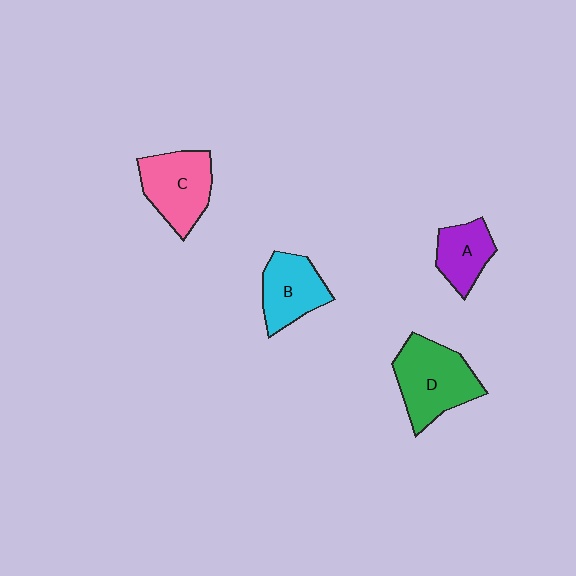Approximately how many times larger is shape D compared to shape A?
Approximately 1.7 times.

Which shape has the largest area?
Shape D (green).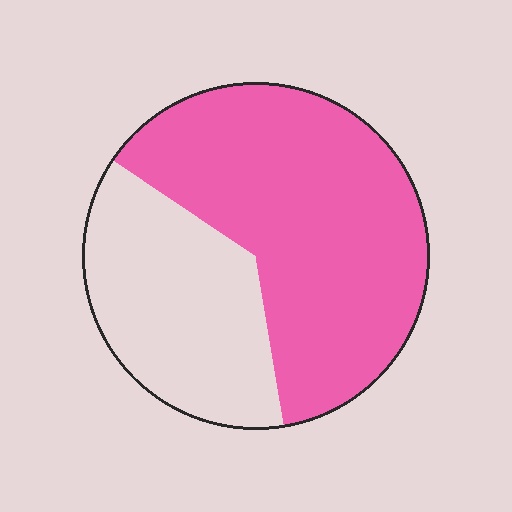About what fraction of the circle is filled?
About five eighths (5/8).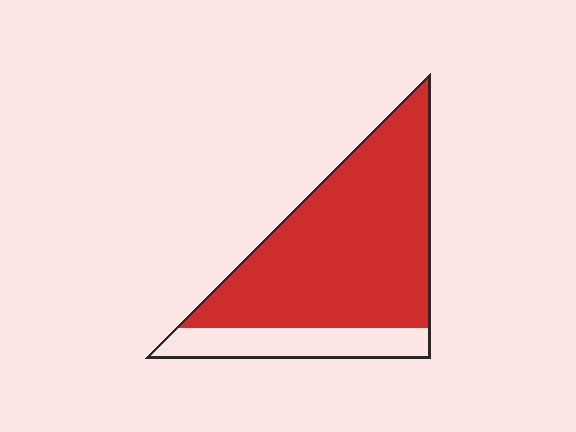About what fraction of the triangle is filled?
About four fifths (4/5).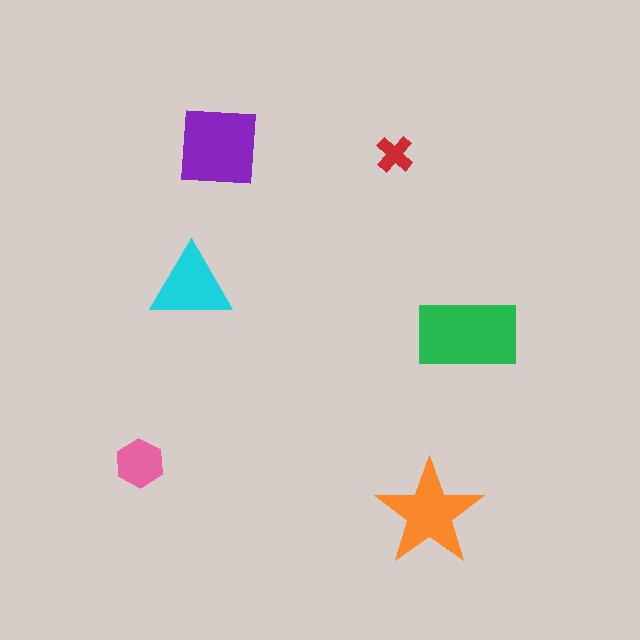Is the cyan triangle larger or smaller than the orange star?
Smaller.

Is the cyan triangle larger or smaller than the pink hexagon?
Larger.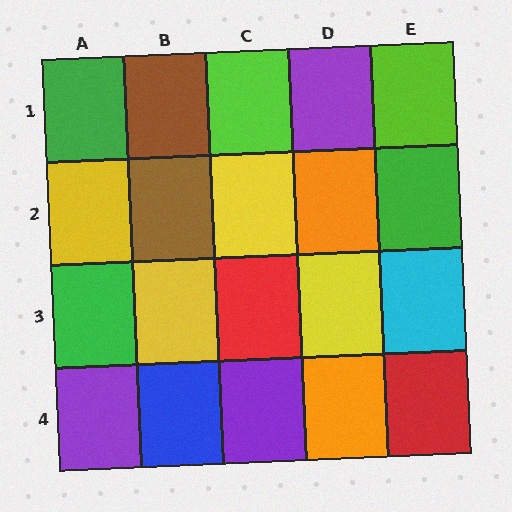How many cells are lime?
2 cells are lime.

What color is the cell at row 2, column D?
Orange.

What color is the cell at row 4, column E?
Red.